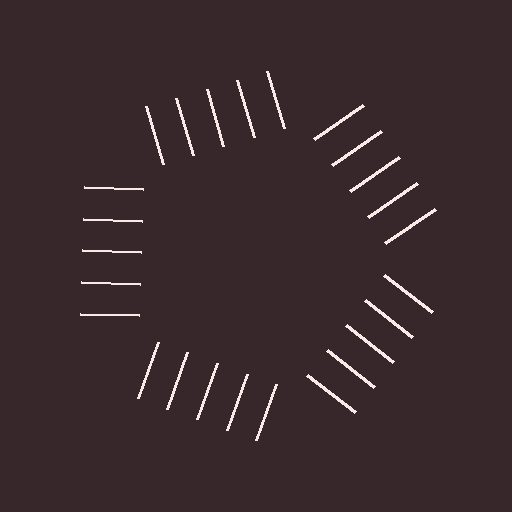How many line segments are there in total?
25 — 5 along each of the 5 edges.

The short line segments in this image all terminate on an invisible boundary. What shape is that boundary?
An illusory pentagon — the line segments terminate on its edges but no continuous stroke is drawn.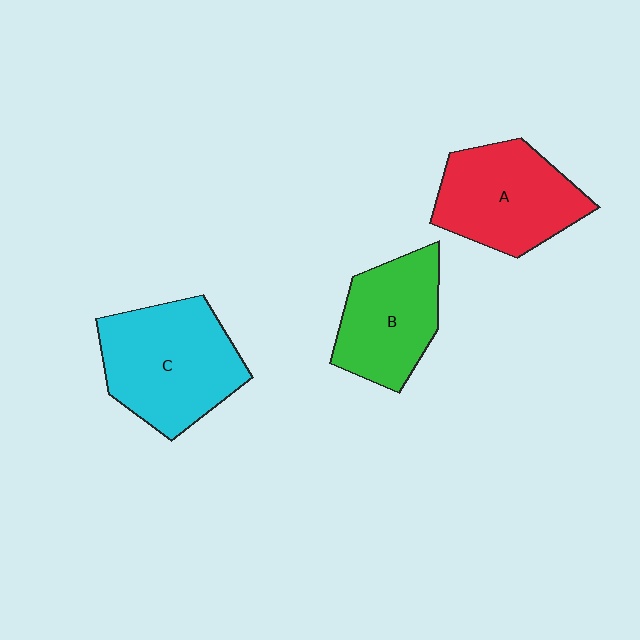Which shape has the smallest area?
Shape B (green).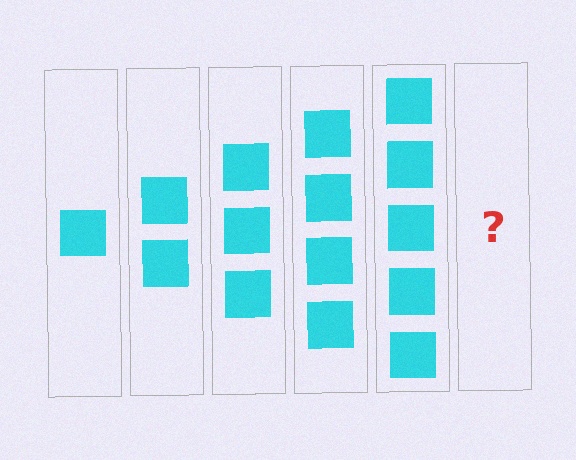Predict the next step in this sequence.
The next step is 6 squares.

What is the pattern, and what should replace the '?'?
The pattern is that each step adds one more square. The '?' should be 6 squares.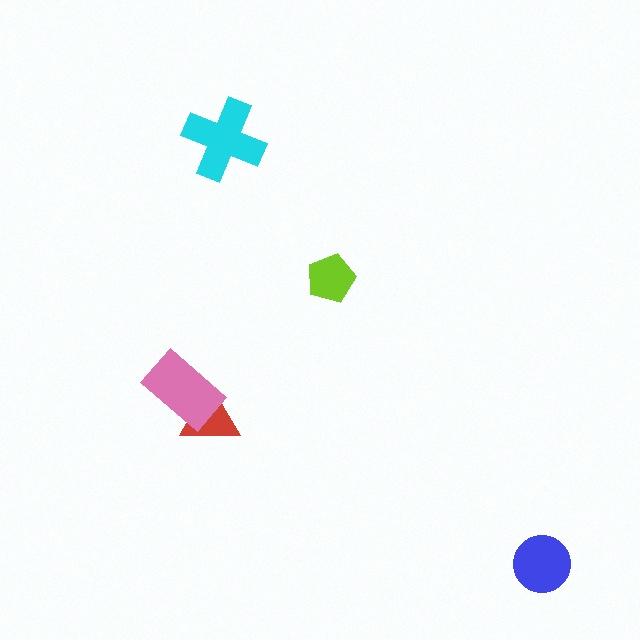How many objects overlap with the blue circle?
0 objects overlap with the blue circle.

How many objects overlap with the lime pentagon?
0 objects overlap with the lime pentagon.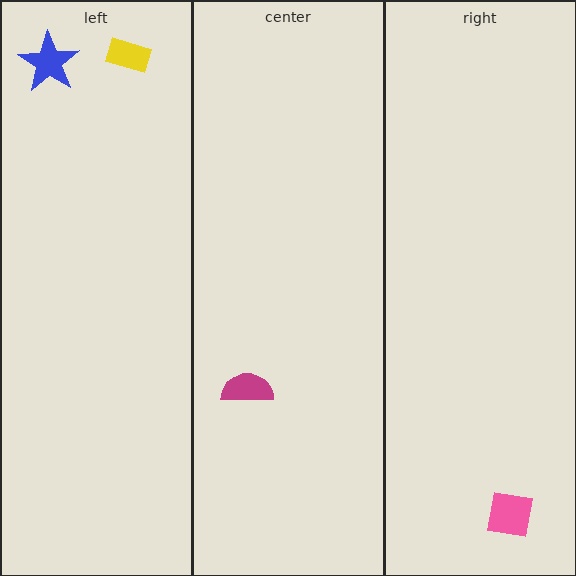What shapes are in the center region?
The magenta semicircle.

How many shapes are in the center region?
1.